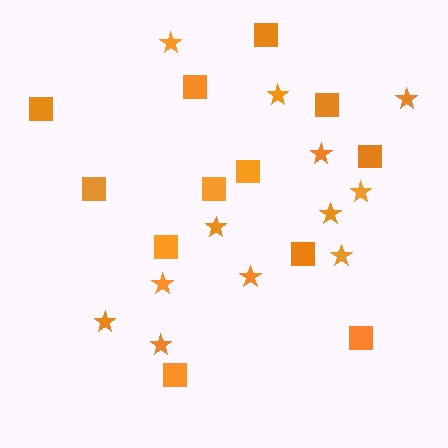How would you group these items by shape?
There are 2 groups: one group of squares (12) and one group of stars (12).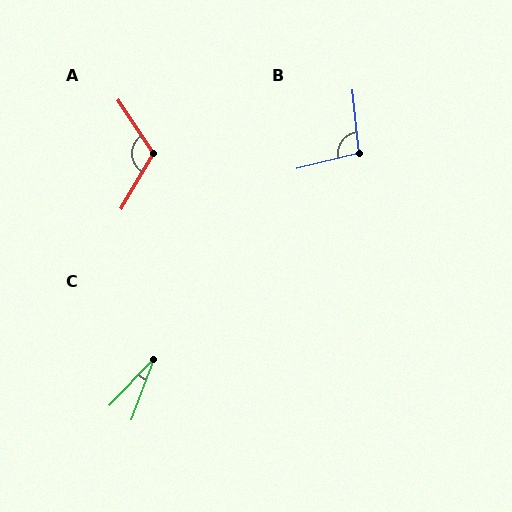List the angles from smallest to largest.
C (23°), B (98°), A (116°).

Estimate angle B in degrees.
Approximately 98 degrees.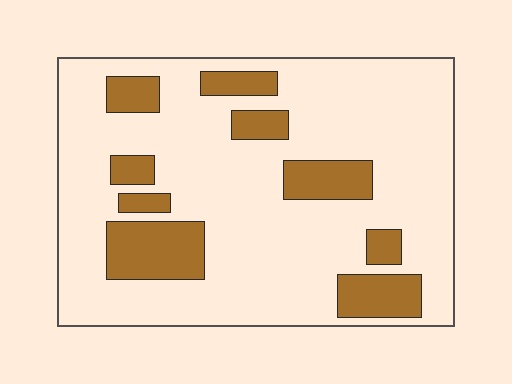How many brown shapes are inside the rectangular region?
9.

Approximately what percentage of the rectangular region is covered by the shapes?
Approximately 20%.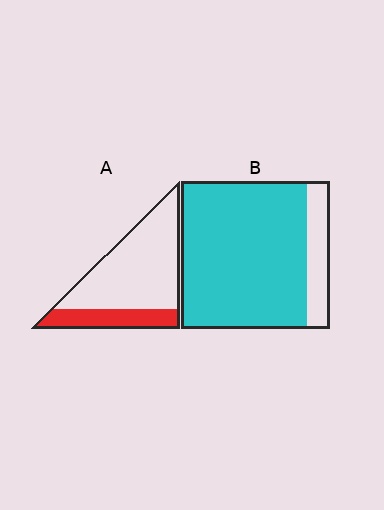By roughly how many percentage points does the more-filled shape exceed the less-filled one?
By roughly 60 percentage points (B over A).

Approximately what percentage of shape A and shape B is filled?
A is approximately 25% and B is approximately 85%.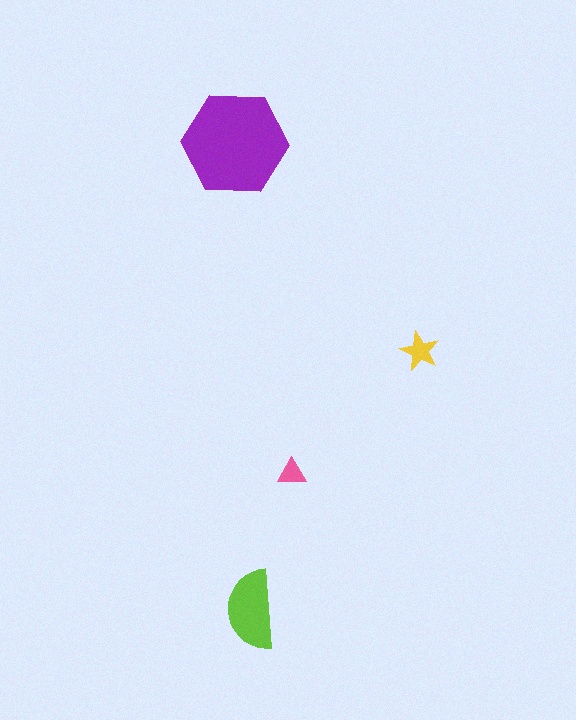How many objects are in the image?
There are 4 objects in the image.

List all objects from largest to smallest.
The purple hexagon, the lime semicircle, the yellow star, the pink triangle.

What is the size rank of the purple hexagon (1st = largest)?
1st.